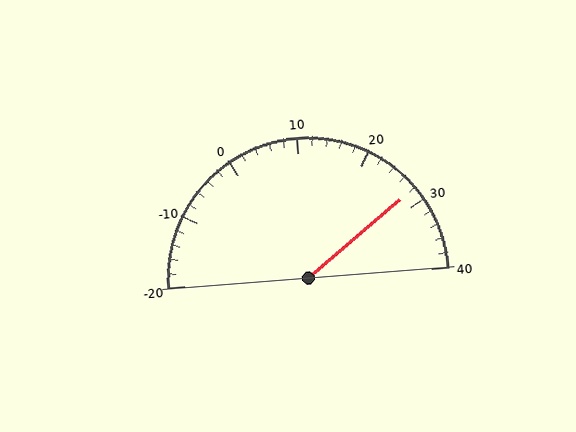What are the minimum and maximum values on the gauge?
The gauge ranges from -20 to 40.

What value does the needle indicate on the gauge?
The needle indicates approximately 28.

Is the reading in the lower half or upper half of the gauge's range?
The reading is in the upper half of the range (-20 to 40).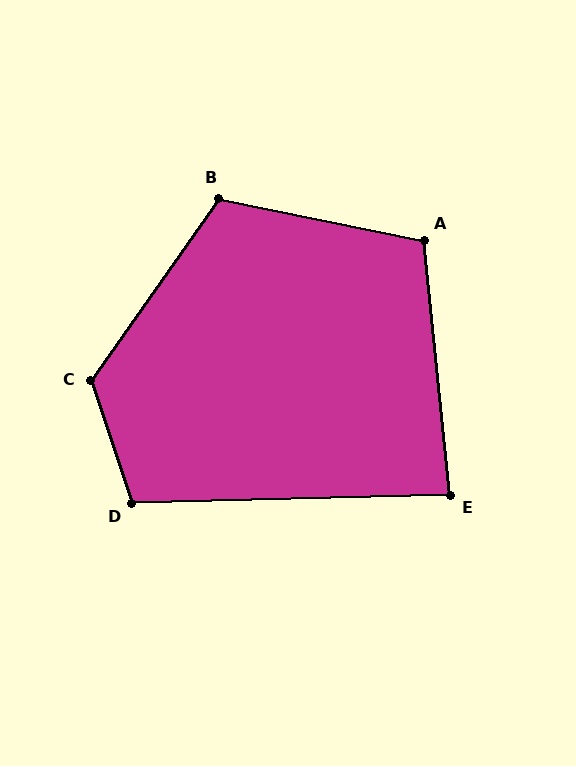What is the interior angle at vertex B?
Approximately 114 degrees (obtuse).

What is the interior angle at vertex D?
Approximately 107 degrees (obtuse).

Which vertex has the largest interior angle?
C, at approximately 126 degrees.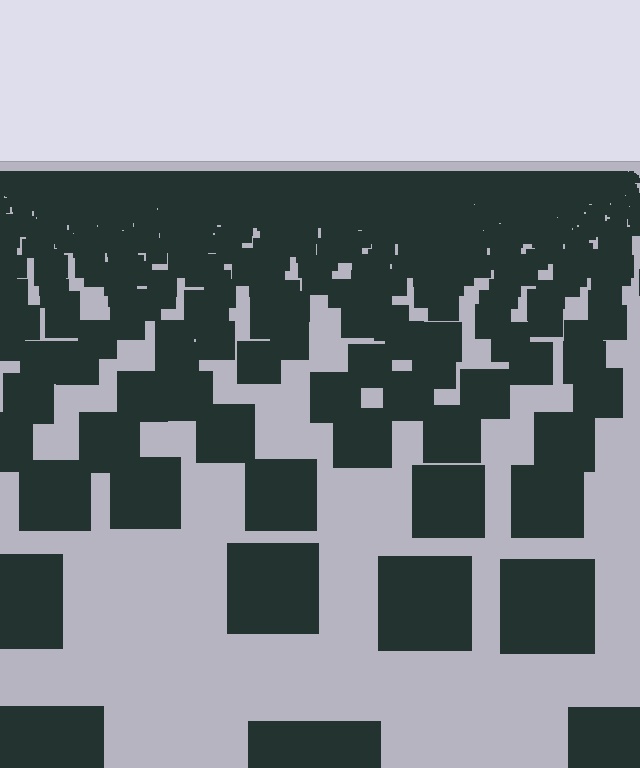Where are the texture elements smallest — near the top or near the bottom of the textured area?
Near the top.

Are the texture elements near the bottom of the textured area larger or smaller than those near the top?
Larger. Near the bottom, elements are closer to the viewer and appear at a bigger on-screen size.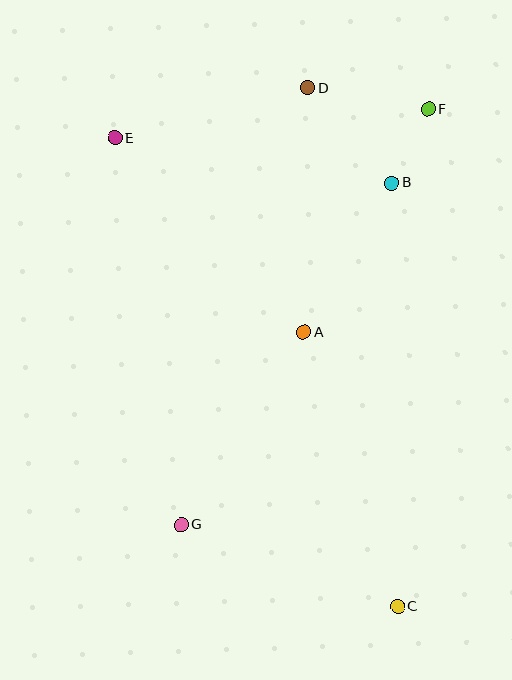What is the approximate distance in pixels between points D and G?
The distance between D and G is approximately 455 pixels.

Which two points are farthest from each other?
Points C and E are farthest from each other.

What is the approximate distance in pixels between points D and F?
The distance between D and F is approximately 122 pixels.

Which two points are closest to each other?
Points B and F are closest to each other.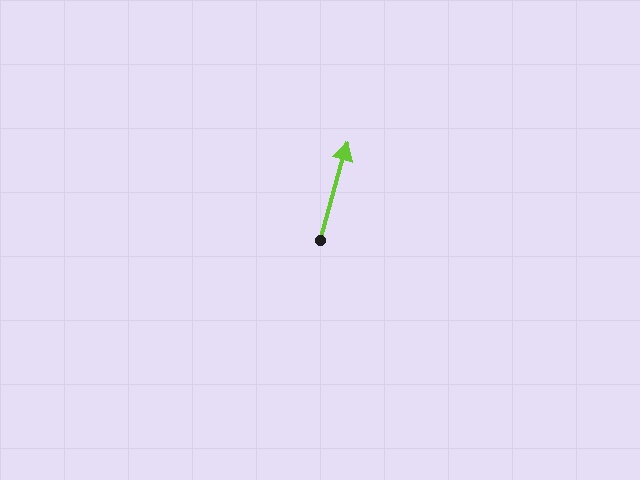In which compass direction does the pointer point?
North.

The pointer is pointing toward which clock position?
Roughly 1 o'clock.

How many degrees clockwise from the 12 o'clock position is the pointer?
Approximately 15 degrees.